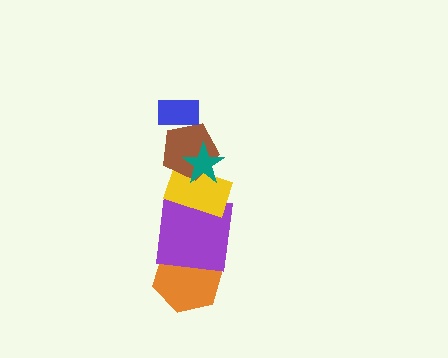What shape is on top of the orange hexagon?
The purple square is on top of the orange hexagon.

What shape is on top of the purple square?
The yellow rectangle is on top of the purple square.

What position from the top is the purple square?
The purple square is 5th from the top.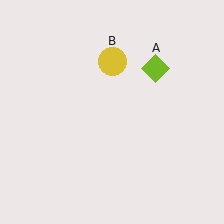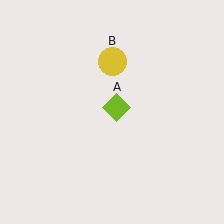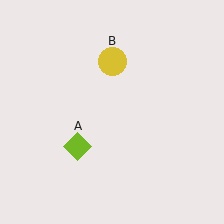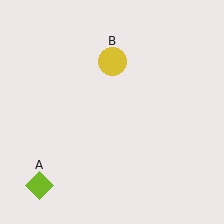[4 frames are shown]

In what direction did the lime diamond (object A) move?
The lime diamond (object A) moved down and to the left.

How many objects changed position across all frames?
1 object changed position: lime diamond (object A).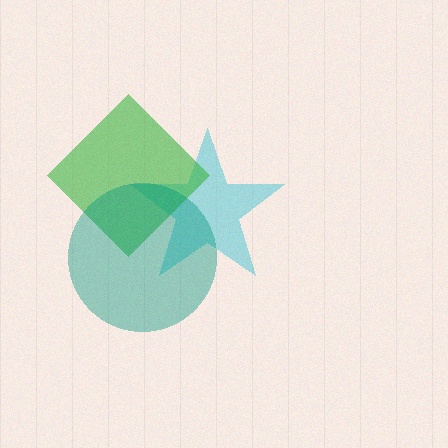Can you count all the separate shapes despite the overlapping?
Yes, there are 3 separate shapes.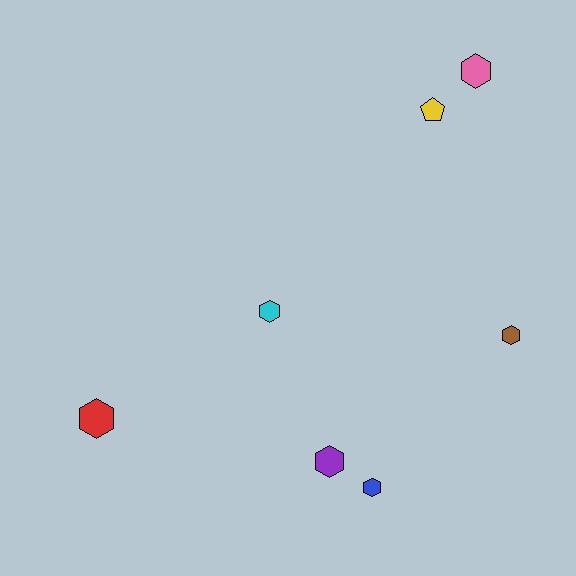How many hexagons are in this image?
There are 6 hexagons.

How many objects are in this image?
There are 7 objects.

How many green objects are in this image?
There are no green objects.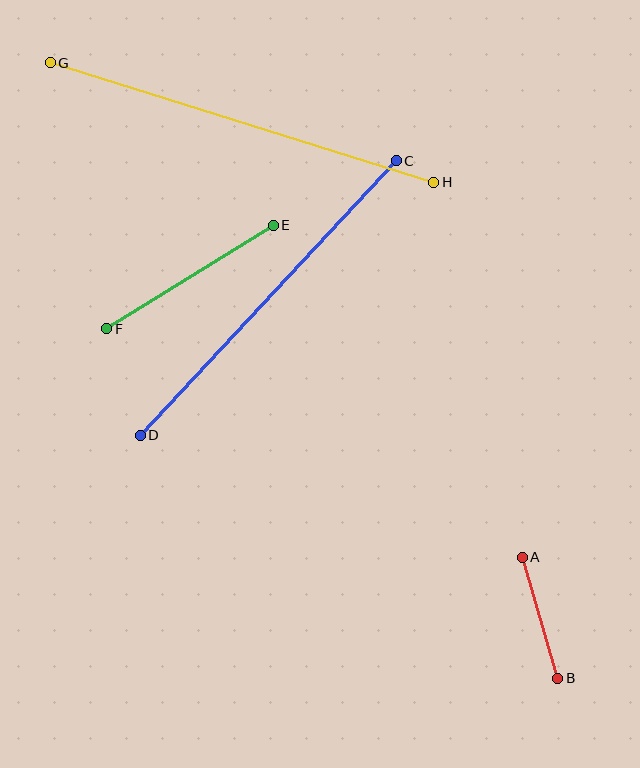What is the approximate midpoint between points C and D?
The midpoint is at approximately (268, 298) pixels.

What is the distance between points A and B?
The distance is approximately 126 pixels.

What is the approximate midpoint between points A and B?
The midpoint is at approximately (540, 618) pixels.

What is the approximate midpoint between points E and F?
The midpoint is at approximately (190, 277) pixels.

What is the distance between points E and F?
The distance is approximately 196 pixels.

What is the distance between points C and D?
The distance is approximately 375 pixels.